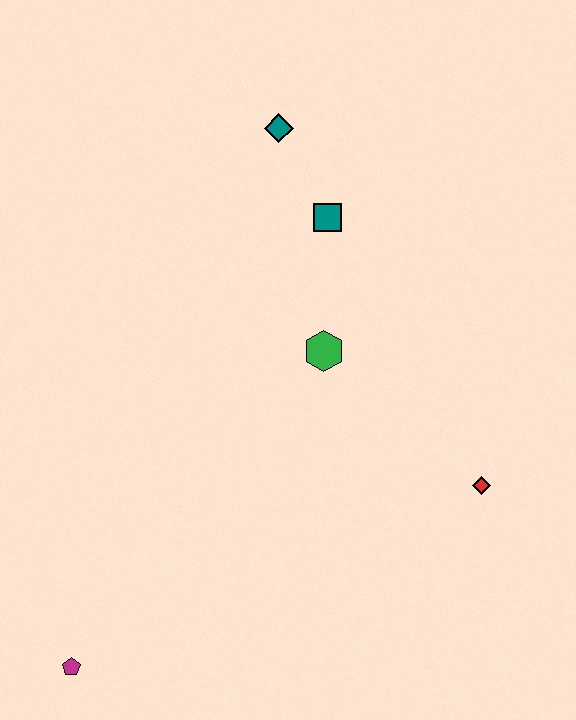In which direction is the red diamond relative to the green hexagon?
The red diamond is to the right of the green hexagon.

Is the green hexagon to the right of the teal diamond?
Yes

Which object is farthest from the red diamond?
The magenta pentagon is farthest from the red diamond.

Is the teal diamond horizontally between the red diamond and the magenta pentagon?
Yes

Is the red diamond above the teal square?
No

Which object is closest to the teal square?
The teal diamond is closest to the teal square.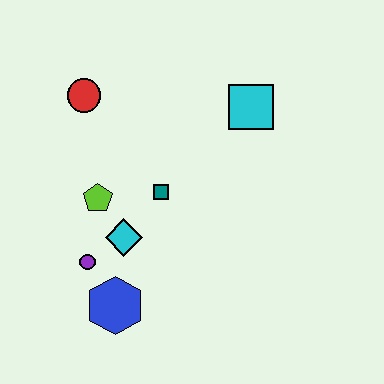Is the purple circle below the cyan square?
Yes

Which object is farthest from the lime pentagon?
The cyan square is farthest from the lime pentagon.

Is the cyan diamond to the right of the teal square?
No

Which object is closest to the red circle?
The lime pentagon is closest to the red circle.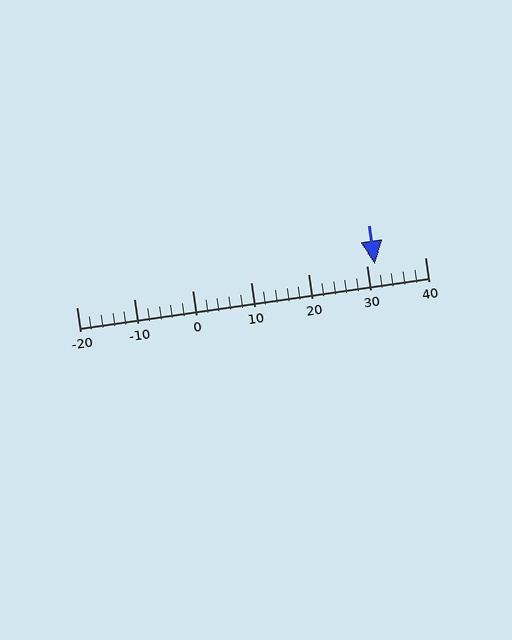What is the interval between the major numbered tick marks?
The major tick marks are spaced 10 units apart.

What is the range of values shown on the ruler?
The ruler shows values from -20 to 40.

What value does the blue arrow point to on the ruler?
The blue arrow points to approximately 31.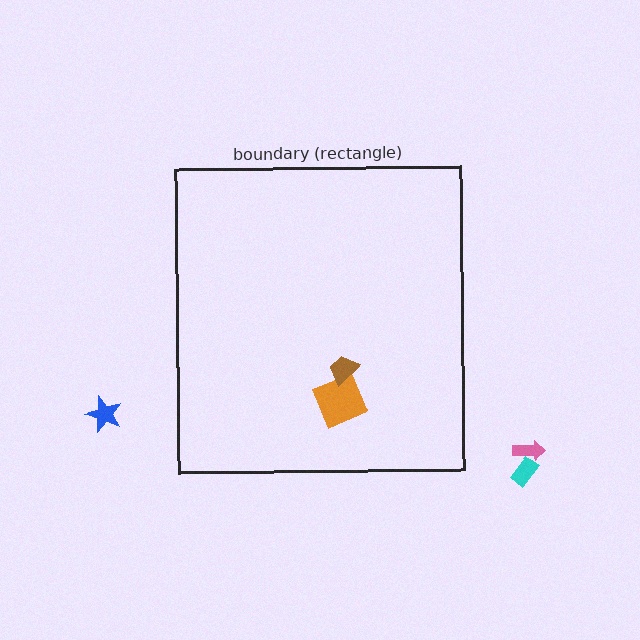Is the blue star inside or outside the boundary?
Outside.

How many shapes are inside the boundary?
2 inside, 3 outside.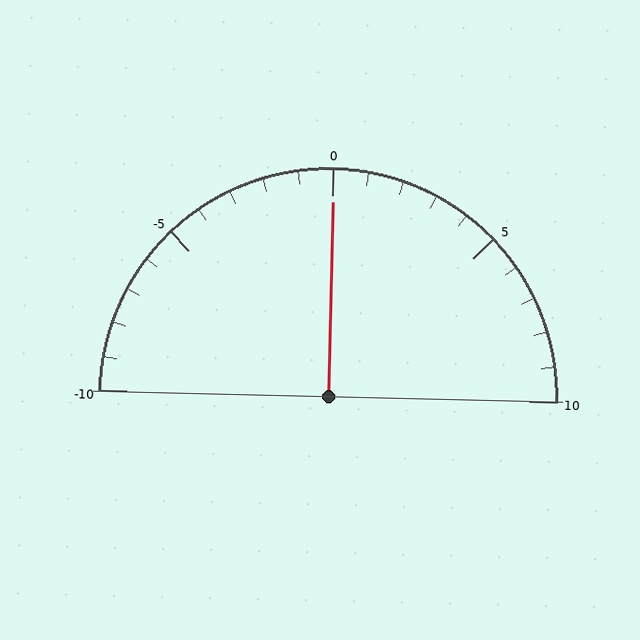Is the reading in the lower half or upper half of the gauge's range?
The reading is in the upper half of the range (-10 to 10).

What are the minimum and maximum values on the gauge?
The gauge ranges from -10 to 10.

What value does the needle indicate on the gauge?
The needle indicates approximately 0.